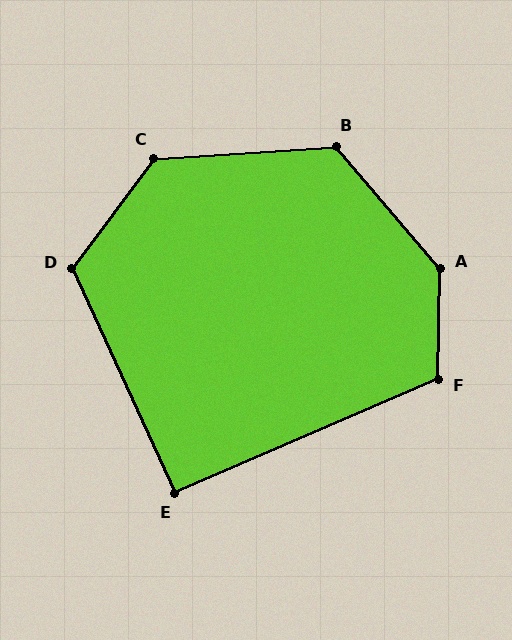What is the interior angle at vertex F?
Approximately 115 degrees (obtuse).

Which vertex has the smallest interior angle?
E, at approximately 91 degrees.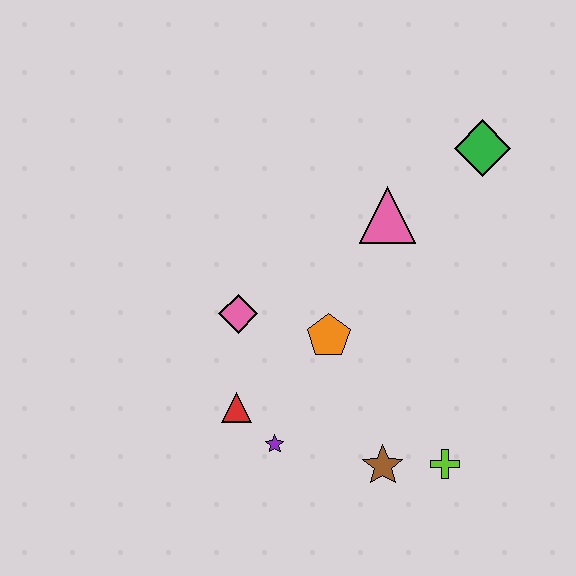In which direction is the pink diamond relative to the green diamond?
The pink diamond is to the left of the green diamond.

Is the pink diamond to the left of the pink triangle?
Yes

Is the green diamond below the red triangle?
No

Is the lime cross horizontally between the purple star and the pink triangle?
No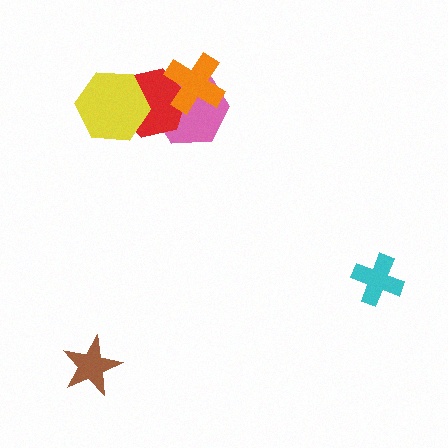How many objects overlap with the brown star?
0 objects overlap with the brown star.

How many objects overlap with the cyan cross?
0 objects overlap with the cyan cross.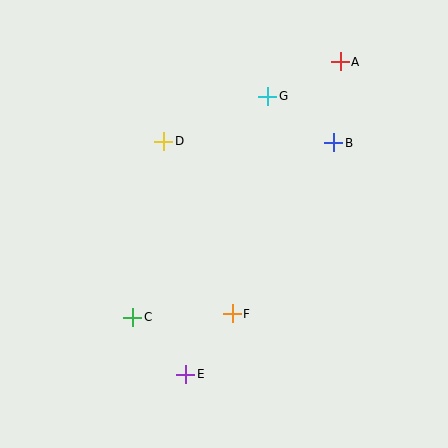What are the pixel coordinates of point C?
Point C is at (133, 317).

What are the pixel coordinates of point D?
Point D is at (164, 141).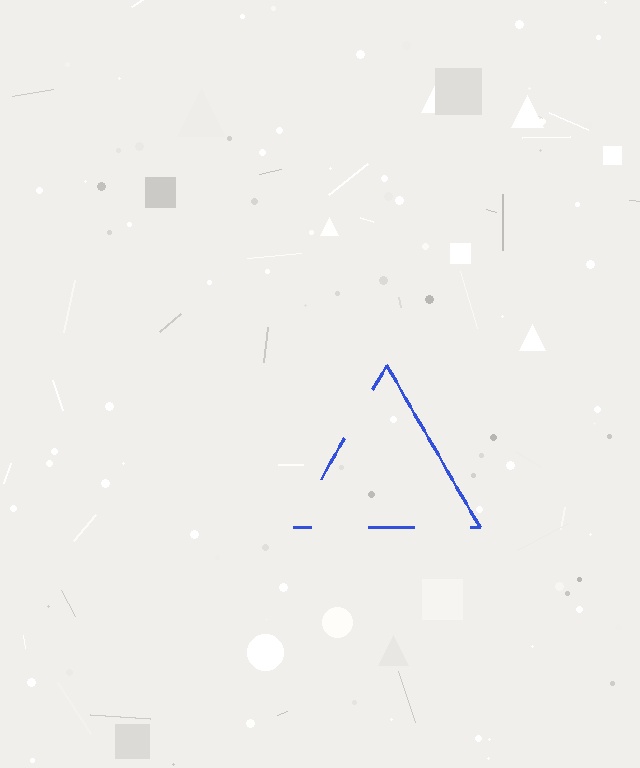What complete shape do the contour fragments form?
The contour fragments form a triangle.